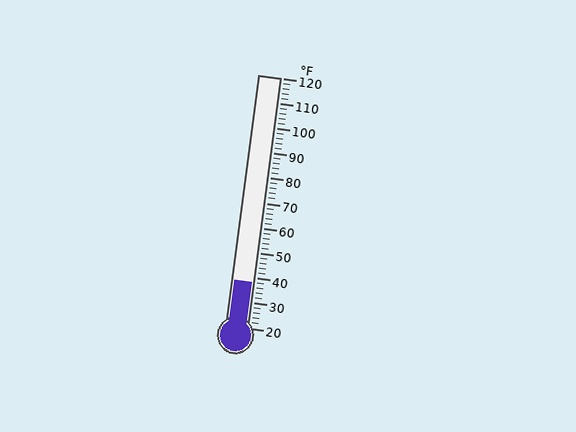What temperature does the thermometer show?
The thermometer shows approximately 38°F.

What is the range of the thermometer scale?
The thermometer scale ranges from 20°F to 120°F.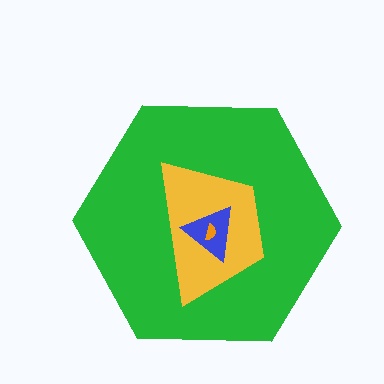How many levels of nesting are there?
4.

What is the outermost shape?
The green hexagon.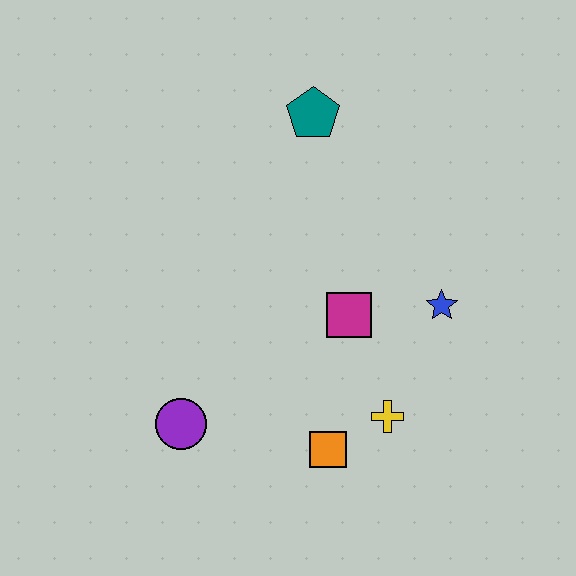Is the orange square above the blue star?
No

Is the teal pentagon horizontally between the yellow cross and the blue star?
No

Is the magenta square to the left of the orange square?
No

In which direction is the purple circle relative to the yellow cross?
The purple circle is to the left of the yellow cross.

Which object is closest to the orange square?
The yellow cross is closest to the orange square.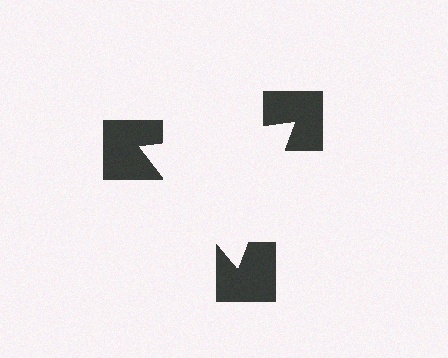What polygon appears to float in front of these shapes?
An illusory triangle — its edges are inferred from the aligned wedge cuts in the notched squares, not physically drawn.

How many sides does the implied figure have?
3 sides.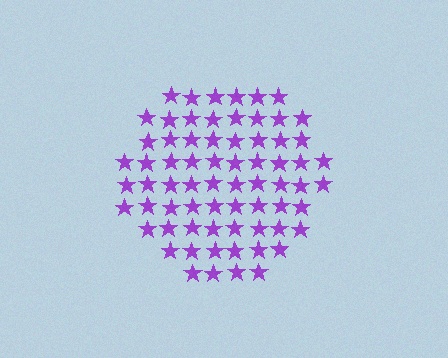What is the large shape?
The large shape is a circle.